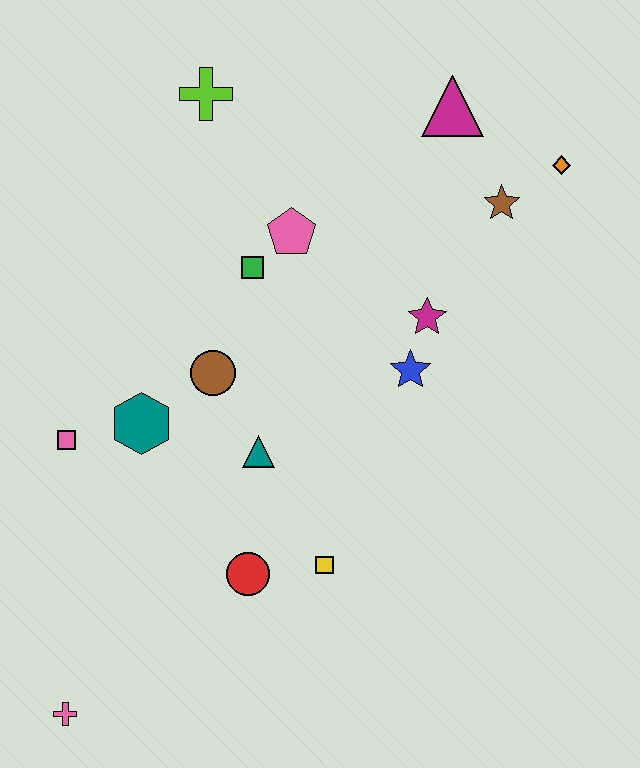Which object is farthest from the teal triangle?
The orange diamond is farthest from the teal triangle.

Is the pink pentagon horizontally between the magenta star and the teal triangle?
Yes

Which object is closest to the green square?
The pink pentagon is closest to the green square.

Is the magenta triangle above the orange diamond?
Yes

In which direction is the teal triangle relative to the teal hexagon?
The teal triangle is to the right of the teal hexagon.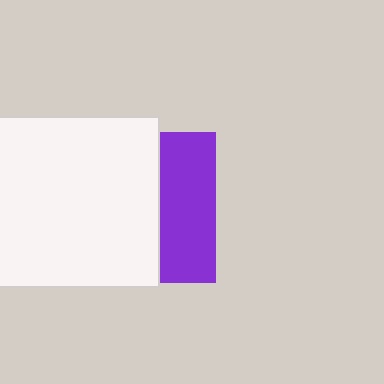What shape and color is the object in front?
The object in front is a white rectangle.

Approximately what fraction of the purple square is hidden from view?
Roughly 63% of the purple square is hidden behind the white rectangle.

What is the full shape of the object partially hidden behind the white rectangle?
The partially hidden object is a purple square.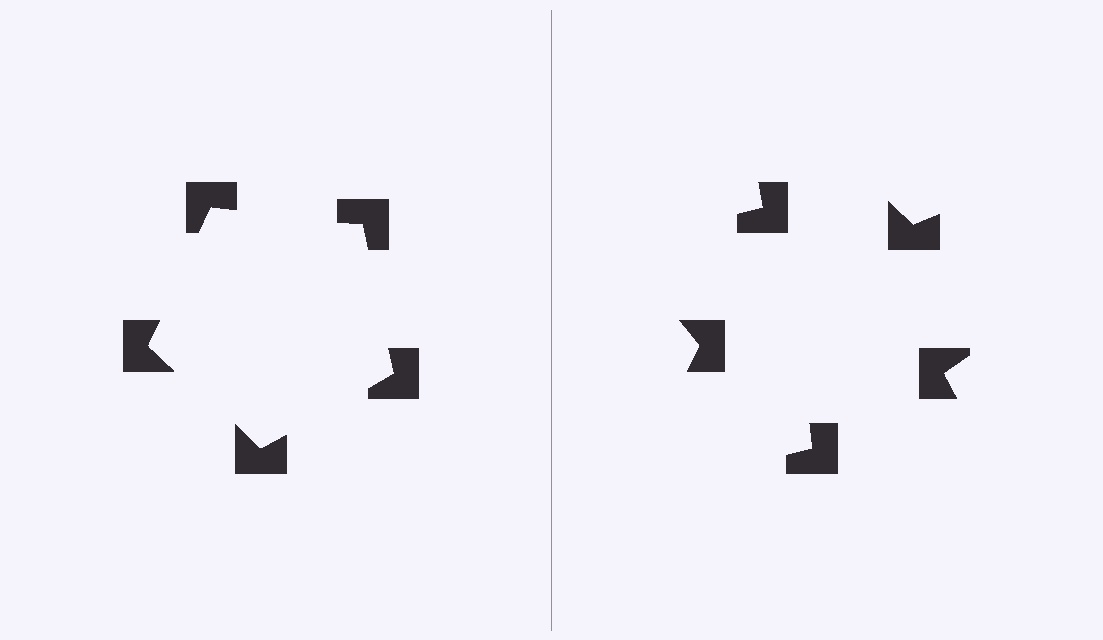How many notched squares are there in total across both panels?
10 — 5 on each side.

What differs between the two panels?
The notched squares are positioned identically on both sides; only the wedge orientations differ. On the left they align to a pentagon; on the right they are misaligned.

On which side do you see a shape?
An illusory pentagon appears on the left side. On the right side the wedge cuts are rotated, so no coherent shape forms.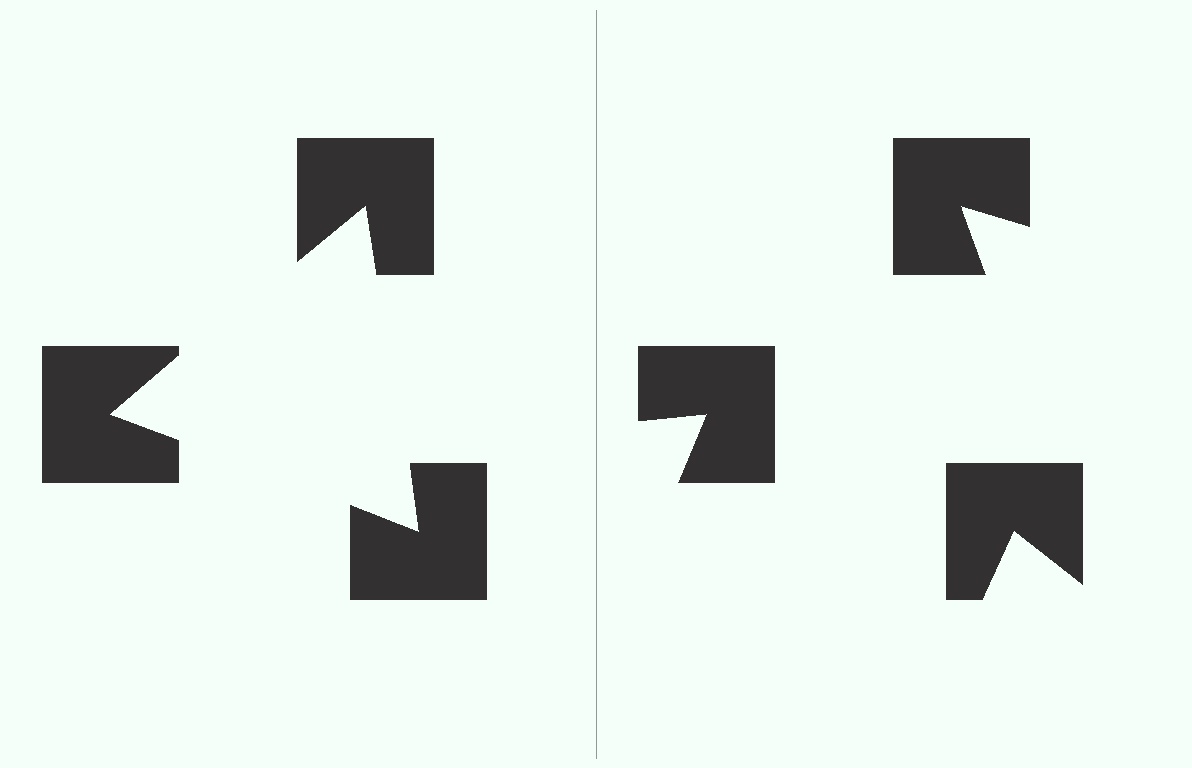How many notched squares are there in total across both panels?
6 — 3 on each side.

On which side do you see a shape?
An illusory triangle appears on the left side. On the right side the wedge cuts are rotated, so no coherent shape forms.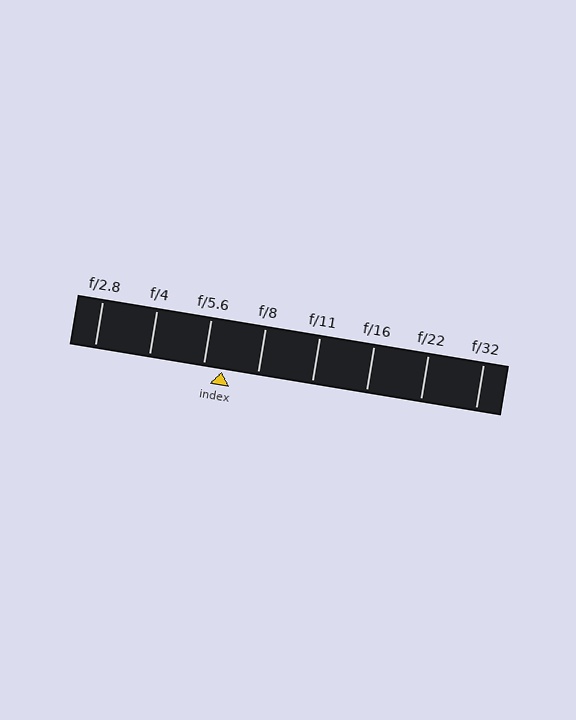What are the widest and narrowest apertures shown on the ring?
The widest aperture shown is f/2.8 and the narrowest is f/32.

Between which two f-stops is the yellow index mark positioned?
The index mark is between f/5.6 and f/8.